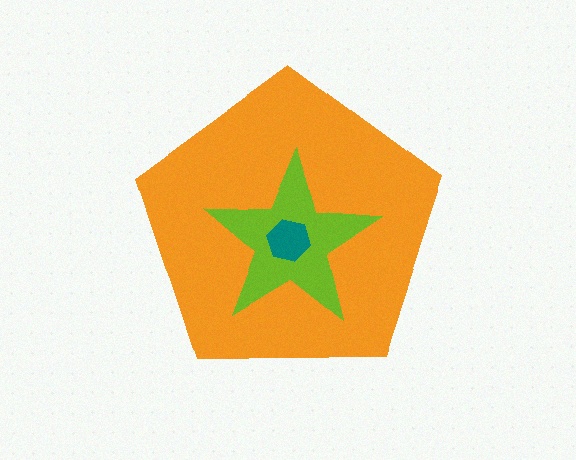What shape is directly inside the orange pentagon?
The lime star.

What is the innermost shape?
The teal hexagon.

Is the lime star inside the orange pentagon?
Yes.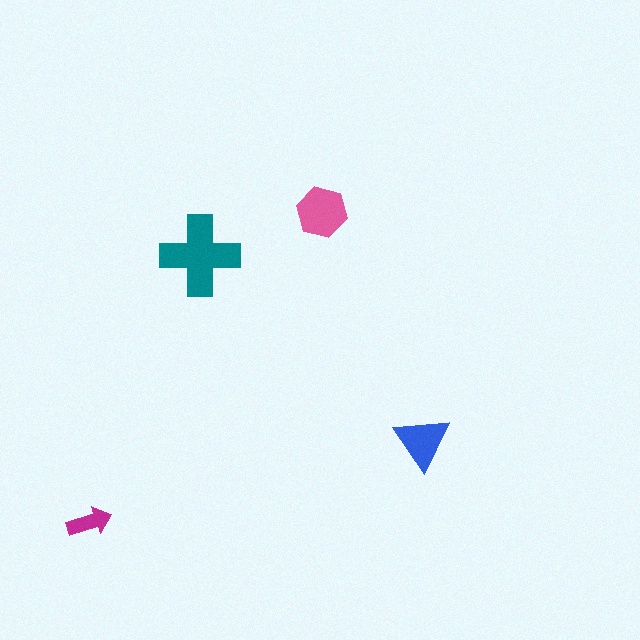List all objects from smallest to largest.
The magenta arrow, the blue triangle, the pink hexagon, the teal cross.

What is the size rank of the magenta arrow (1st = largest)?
4th.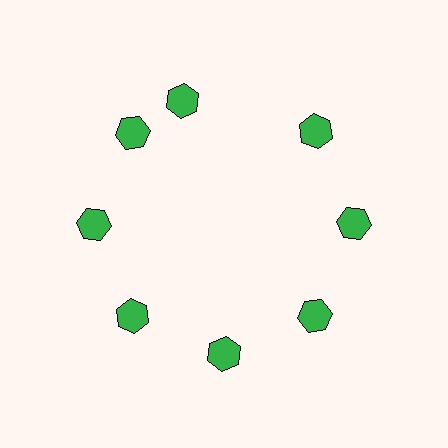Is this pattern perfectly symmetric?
No. The 8 green hexagons are arranged in a ring, but one element near the 12 o'clock position is rotated out of alignment along the ring, breaking the 8-fold rotational symmetry.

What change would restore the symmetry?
The symmetry would be restored by rotating it back into even spacing with its neighbors so that all 8 hexagons sit at equal angles and equal distance from the center.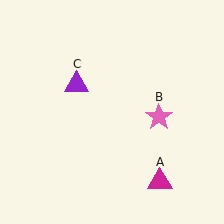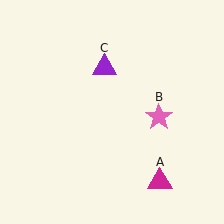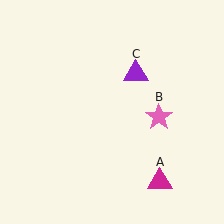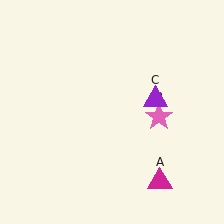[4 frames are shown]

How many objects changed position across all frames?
1 object changed position: purple triangle (object C).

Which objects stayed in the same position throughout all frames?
Magenta triangle (object A) and pink star (object B) remained stationary.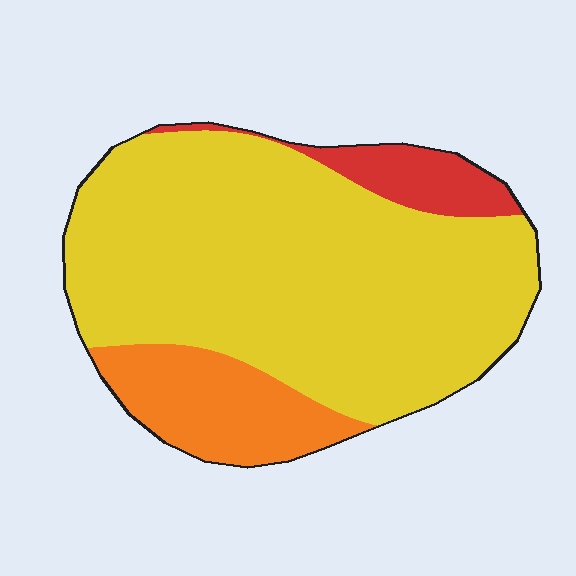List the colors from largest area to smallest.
From largest to smallest: yellow, orange, red.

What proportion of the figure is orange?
Orange takes up less than a quarter of the figure.